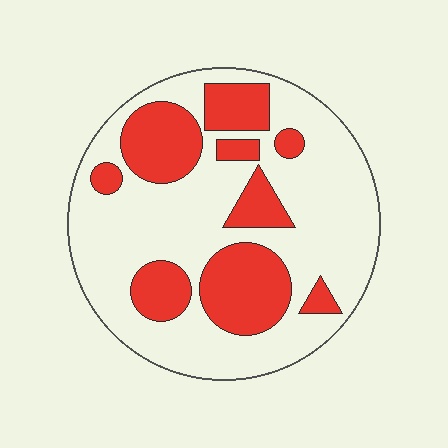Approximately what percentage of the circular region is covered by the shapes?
Approximately 30%.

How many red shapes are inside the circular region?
9.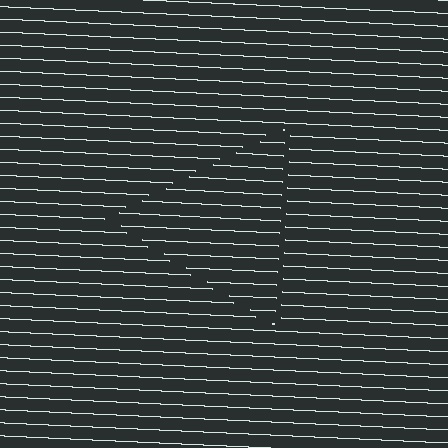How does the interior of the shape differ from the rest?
The interior of the shape contains the same grating, shifted by half a period — the contour is defined by the phase discontinuity where line-ends from the inner and outer gratings abut.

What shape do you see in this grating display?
An illusory triangle. The interior of the shape contains the same grating, shifted by half a period — the contour is defined by the phase discontinuity where line-ends from the inner and outer gratings abut.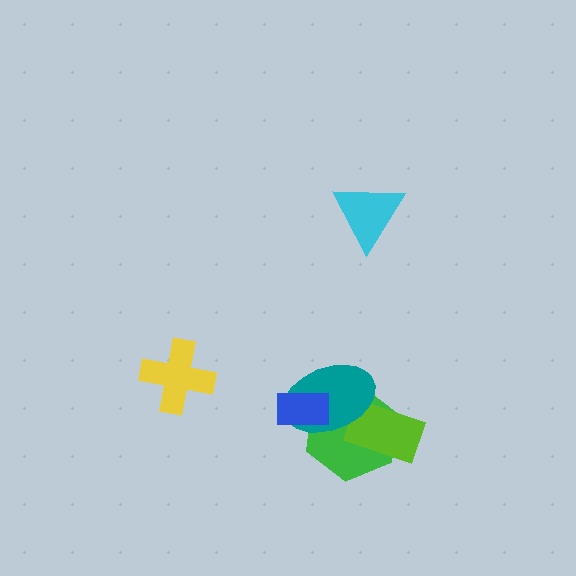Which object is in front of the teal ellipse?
The blue rectangle is in front of the teal ellipse.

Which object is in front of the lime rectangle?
The teal ellipse is in front of the lime rectangle.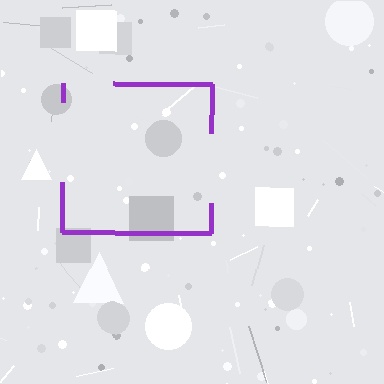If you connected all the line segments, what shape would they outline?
They would outline a square.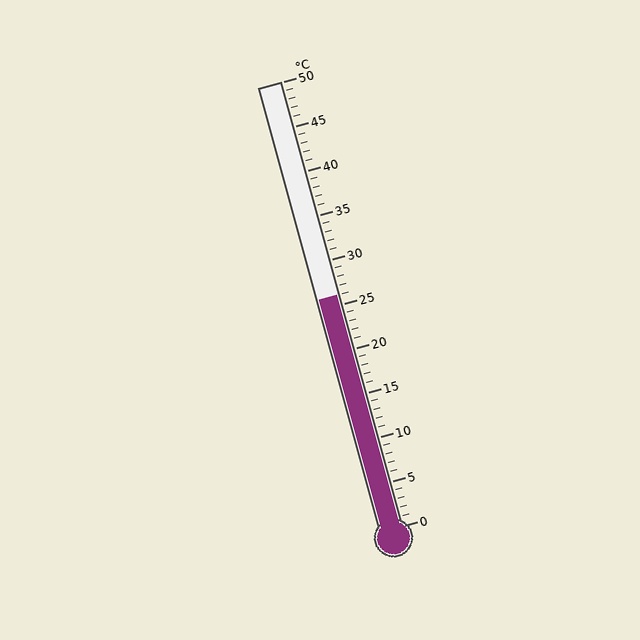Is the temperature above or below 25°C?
The temperature is above 25°C.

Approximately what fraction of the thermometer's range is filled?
The thermometer is filled to approximately 50% of its range.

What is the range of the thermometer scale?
The thermometer scale ranges from 0°C to 50°C.